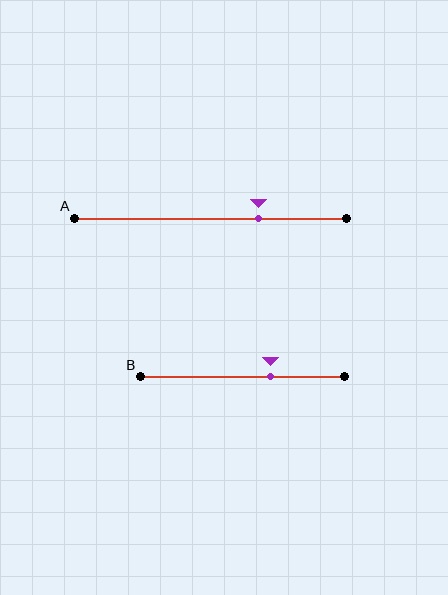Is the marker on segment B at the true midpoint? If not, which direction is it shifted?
No, the marker on segment B is shifted to the right by about 14% of the segment length.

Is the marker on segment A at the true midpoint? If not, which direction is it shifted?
No, the marker on segment A is shifted to the right by about 18% of the segment length.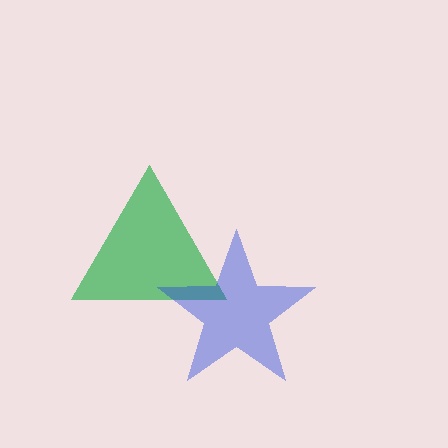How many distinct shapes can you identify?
There are 2 distinct shapes: a green triangle, a blue star.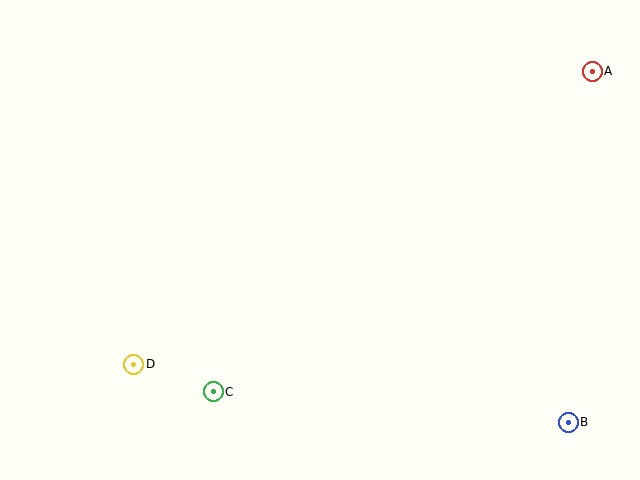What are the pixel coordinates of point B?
Point B is at (568, 422).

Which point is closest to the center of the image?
Point C at (213, 392) is closest to the center.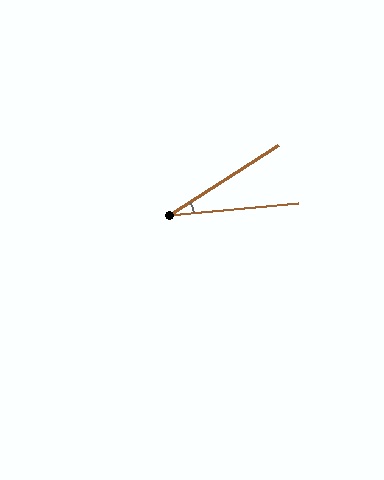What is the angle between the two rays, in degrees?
Approximately 27 degrees.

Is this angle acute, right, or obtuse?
It is acute.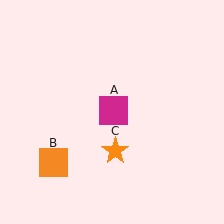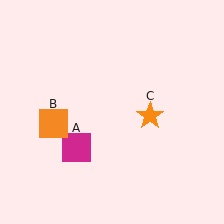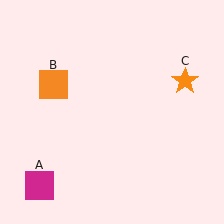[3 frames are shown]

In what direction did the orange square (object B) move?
The orange square (object B) moved up.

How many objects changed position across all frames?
3 objects changed position: magenta square (object A), orange square (object B), orange star (object C).